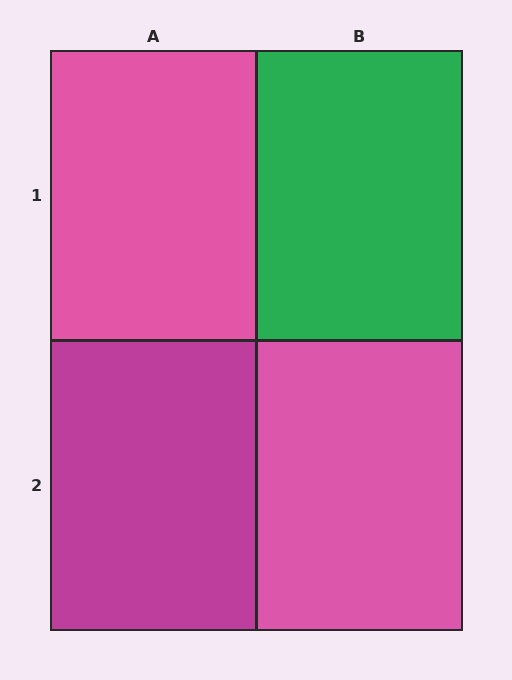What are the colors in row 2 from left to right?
Magenta, pink.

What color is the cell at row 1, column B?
Green.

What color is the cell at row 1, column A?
Pink.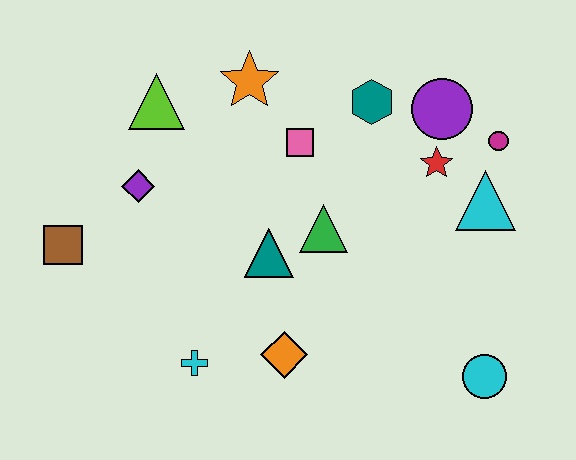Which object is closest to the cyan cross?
The orange diamond is closest to the cyan cross.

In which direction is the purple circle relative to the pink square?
The purple circle is to the right of the pink square.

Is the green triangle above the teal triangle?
Yes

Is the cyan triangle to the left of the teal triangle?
No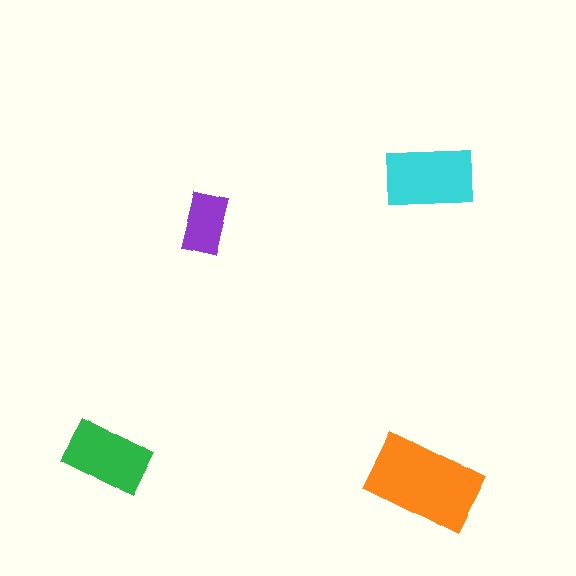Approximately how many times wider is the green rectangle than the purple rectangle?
About 1.5 times wider.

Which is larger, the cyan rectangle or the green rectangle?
The cyan one.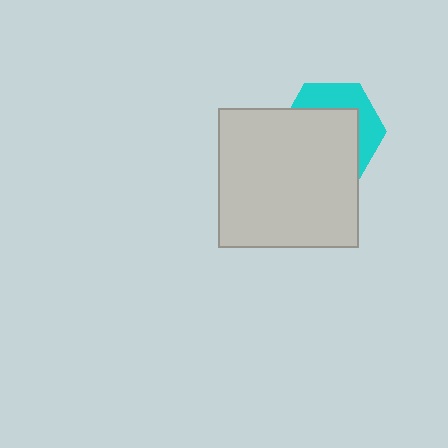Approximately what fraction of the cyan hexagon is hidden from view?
Roughly 64% of the cyan hexagon is hidden behind the light gray square.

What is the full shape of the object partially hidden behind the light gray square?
The partially hidden object is a cyan hexagon.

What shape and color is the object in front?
The object in front is a light gray square.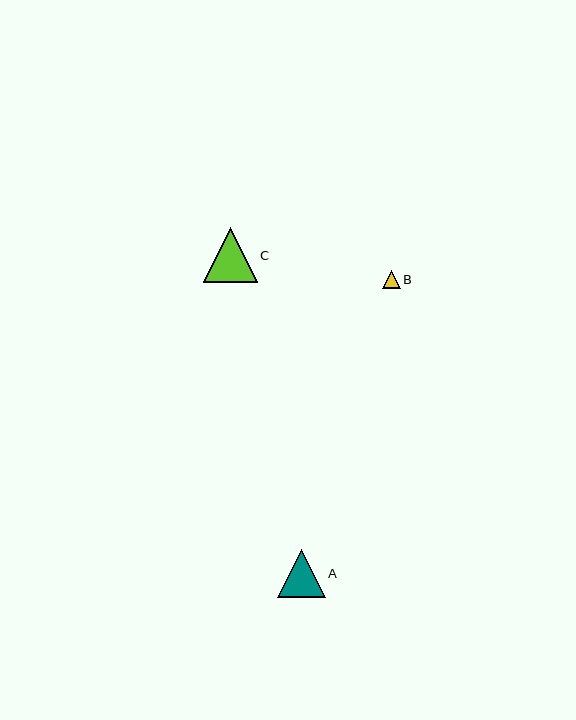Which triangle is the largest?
Triangle C is the largest with a size of approximately 54 pixels.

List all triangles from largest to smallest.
From largest to smallest: C, A, B.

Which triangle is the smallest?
Triangle B is the smallest with a size of approximately 18 pixels.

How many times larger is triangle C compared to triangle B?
Triangle C is approximately 3.0 times the size of triangle B.